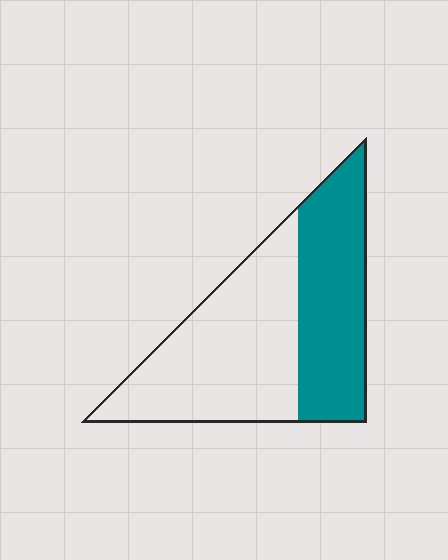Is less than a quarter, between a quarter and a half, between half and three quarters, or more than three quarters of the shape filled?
Between a quarter and a half.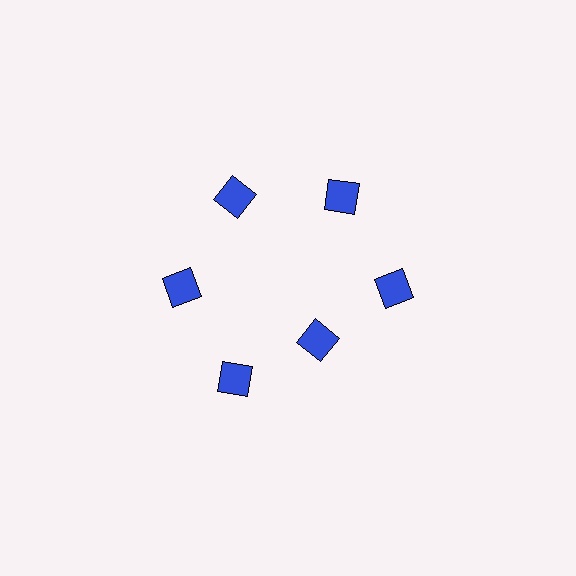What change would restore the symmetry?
The symmetry would be restored by moving it outward, back onto the ring so that all 6 diamonds sit at equal angles and equal distance from the center.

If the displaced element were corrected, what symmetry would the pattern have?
It would have 6-fold rotational symmetry — the pattern would map onto itself every 60 degrees.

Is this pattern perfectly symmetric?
No. The 6 blue diamonds are arranged in a ring, but one element near the 5 o'clock position is pulled inward toward the center, breaking the 6-fold rotational symmetry.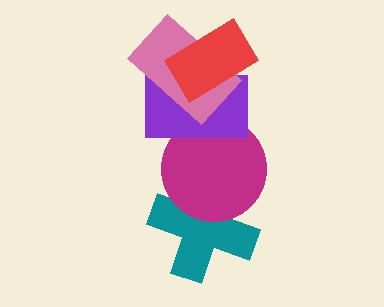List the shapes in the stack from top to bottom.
From top to bottom: the red rectangle, the pink rectangle, the purple rectangle, the magenta circle, the teal cross.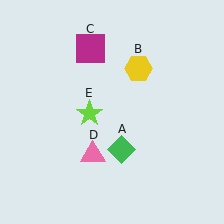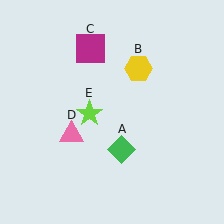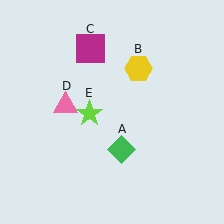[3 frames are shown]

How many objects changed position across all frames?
1 object changed position: pink triangle (object D).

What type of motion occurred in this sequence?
The pink triangle (object D) rotated clockwise around the center of the scene.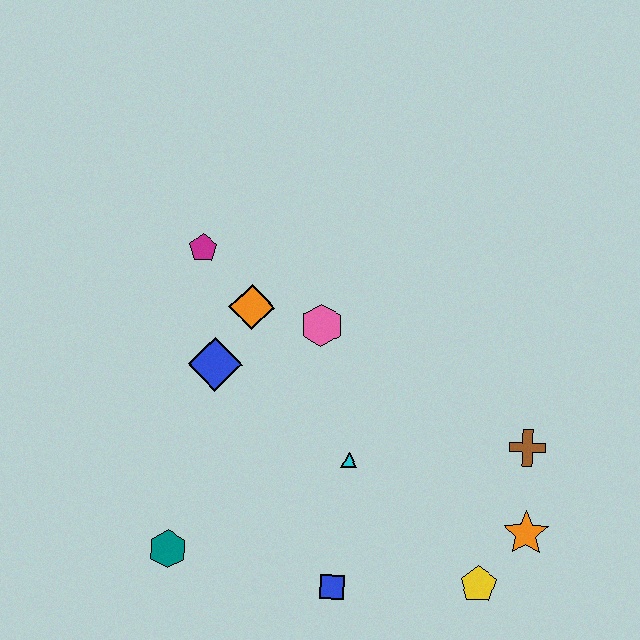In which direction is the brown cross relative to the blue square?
The brown cross is to the right of the blue square.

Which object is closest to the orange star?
The yellow pentagon is closest to the orange star.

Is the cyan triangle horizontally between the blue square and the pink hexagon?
No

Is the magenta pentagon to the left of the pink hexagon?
Yes